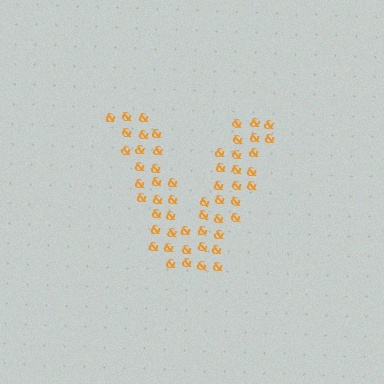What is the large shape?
The large shape is the letter V.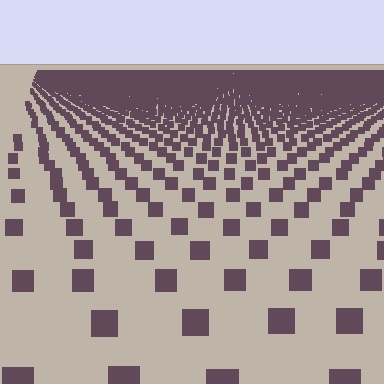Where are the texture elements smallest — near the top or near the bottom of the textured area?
Near the top.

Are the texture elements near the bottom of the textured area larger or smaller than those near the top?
Larger. Near the bottom, elements are closer to the viewer and appear at a bigger on-screen size.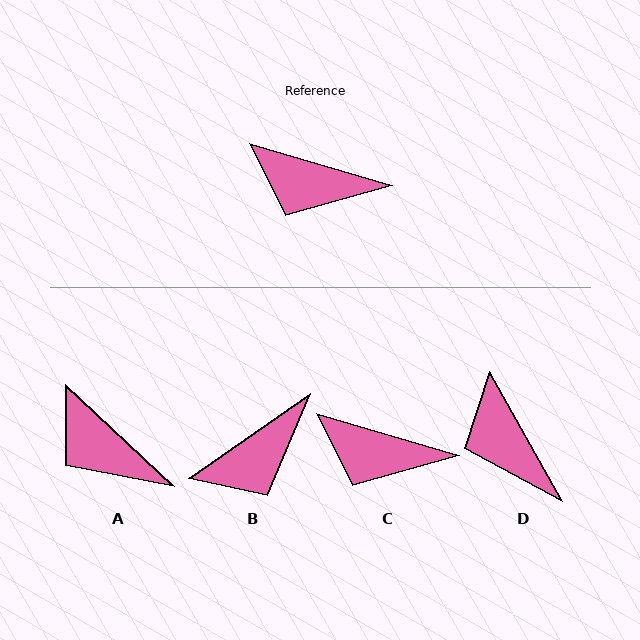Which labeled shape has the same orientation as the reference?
C.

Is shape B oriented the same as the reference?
No, it is off by about 51 degrees.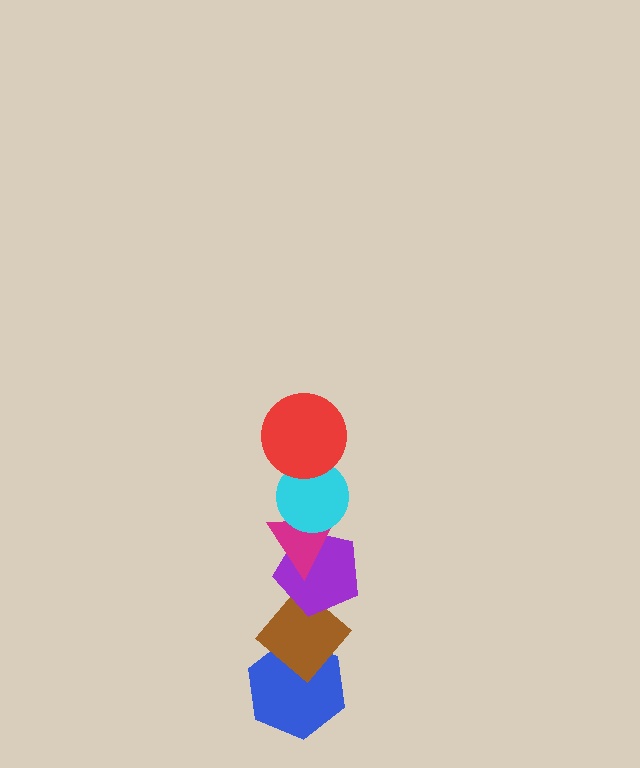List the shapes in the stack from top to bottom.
From top to bottom: the red circle, the cyan circle, the magenta triangle, the purple pentagon, the brown diamond, the blue hexagon.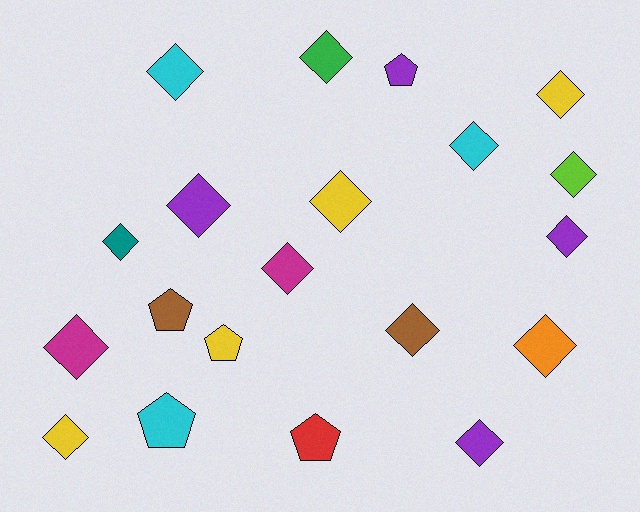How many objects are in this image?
There are 20 objects.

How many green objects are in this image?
There is 1 green object.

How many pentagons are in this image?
There are 5 pentagons.